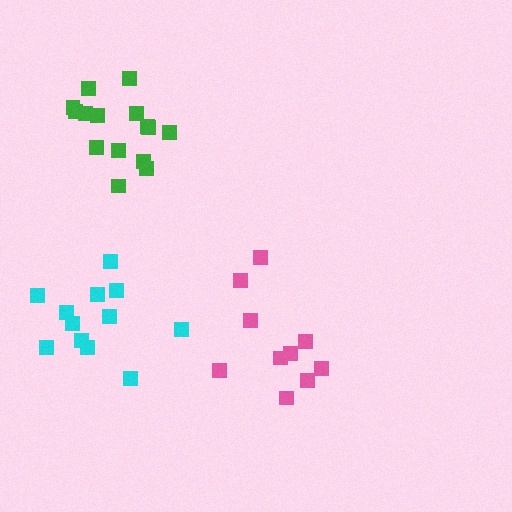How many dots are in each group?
Group 1: 10 dots, Group 2: 12 dots, Group 3: 15 dots (37 total).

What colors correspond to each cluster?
The clusters are colored: pink, cyan, green.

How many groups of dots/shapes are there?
There are 3 groups.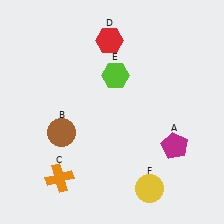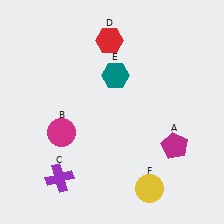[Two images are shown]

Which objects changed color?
B changed from brown to magenta. C changed from orange to purple. E changed from lime to teal.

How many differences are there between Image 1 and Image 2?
There are 3 differences between the two images.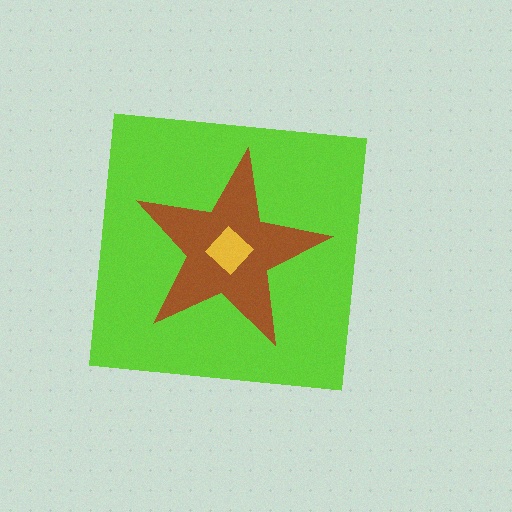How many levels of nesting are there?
3.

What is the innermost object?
The yellow diamond.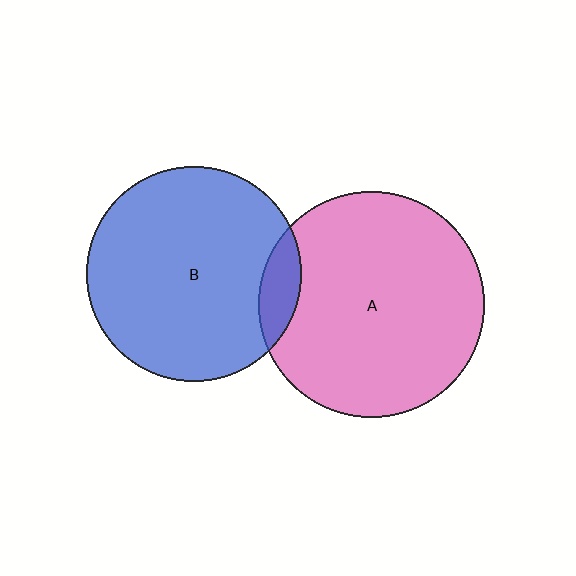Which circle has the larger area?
Circle A (pink).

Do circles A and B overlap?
Yes.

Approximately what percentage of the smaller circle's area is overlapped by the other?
Approximately 10%.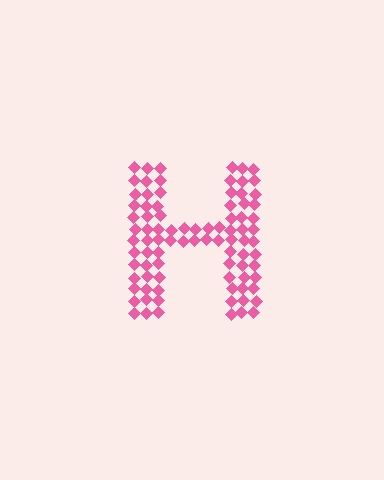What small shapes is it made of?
It is made of small diamonds.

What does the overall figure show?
The overall figure shows the letter H.